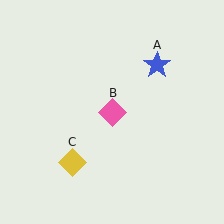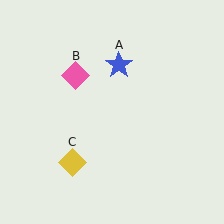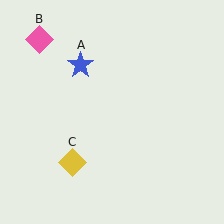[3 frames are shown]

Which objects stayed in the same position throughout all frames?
Yellow diamond (object C) remained stationary.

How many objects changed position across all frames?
2 objects changed position: blue star (object A), pink diamond (object B).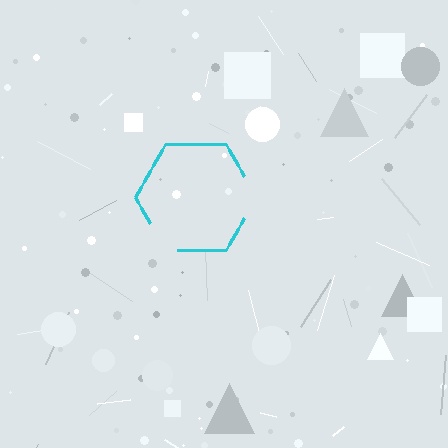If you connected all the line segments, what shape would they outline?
They would outline a hexagon.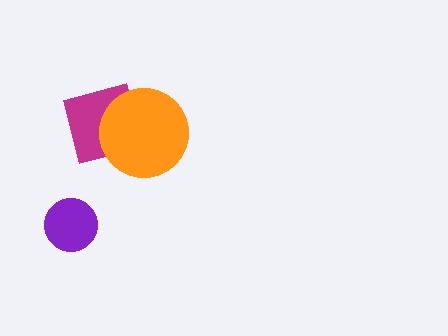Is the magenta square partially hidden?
Yes, it is partially covered by another shape.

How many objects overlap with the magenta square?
1 object overlaps with the magenta square.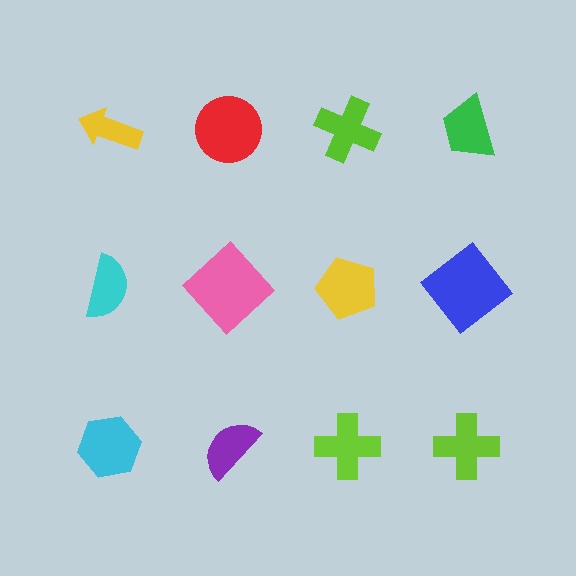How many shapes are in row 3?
4 shapes.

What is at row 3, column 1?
A cyan hexagon.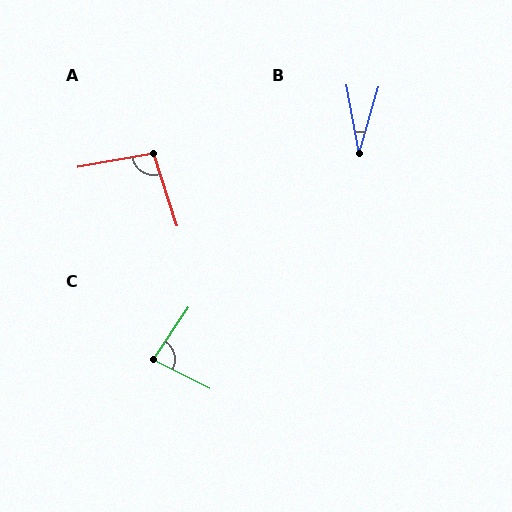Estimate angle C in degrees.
Approximately 83 degrees.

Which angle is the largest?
A, at approximately 98 degrees.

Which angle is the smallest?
B, at approximately 27 degrees.